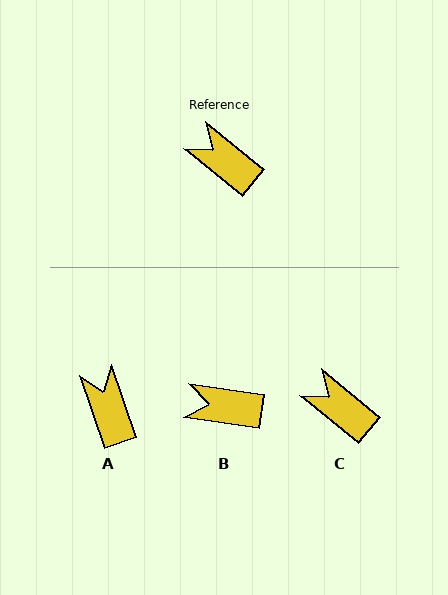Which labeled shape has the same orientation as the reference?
C.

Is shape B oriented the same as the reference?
No, it is off by about 31 degrees.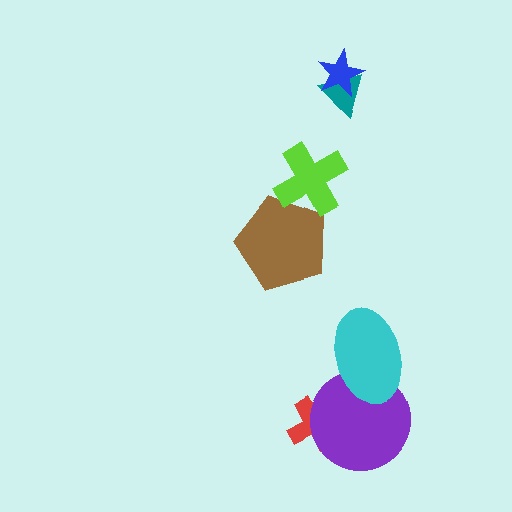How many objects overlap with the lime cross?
1 object overlaps with the lime cross.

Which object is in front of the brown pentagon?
The lime cross is in front of the brown pentagon.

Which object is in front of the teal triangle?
The blue star is in front of the teal triangle.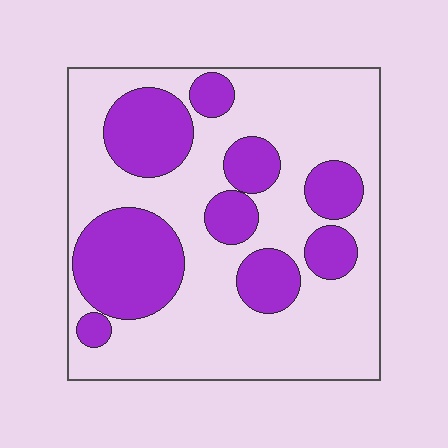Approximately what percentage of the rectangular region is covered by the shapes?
Approximately 35%.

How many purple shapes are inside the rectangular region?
9.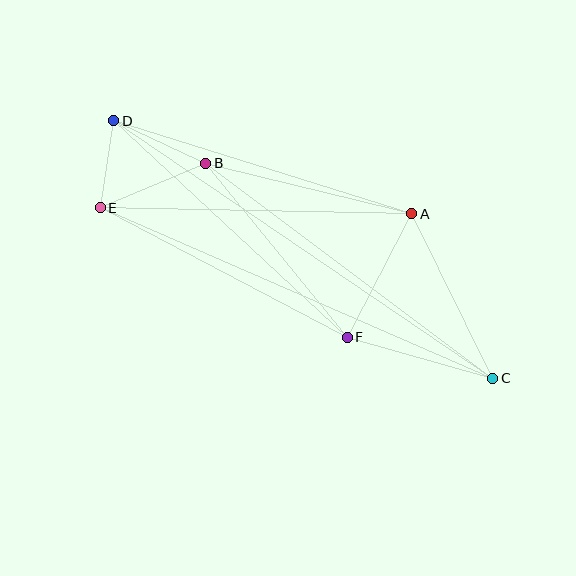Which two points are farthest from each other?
Points C and D are farthest from each other.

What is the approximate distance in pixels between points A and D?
The distance between A and D is approximately 312 pixels.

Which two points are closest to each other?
Points D and E are closest to each other.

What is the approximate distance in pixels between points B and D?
The distance between B and D is approximately 101 pixels.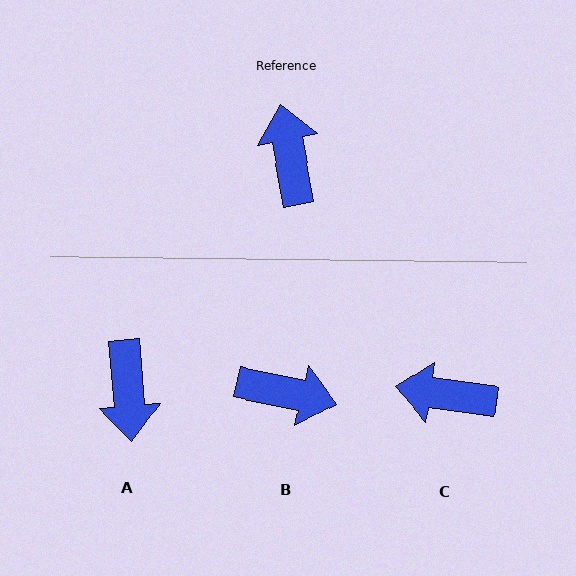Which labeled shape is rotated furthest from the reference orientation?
A, about 173 degrees away.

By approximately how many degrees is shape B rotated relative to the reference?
Approximately 113 degrees clockwise.